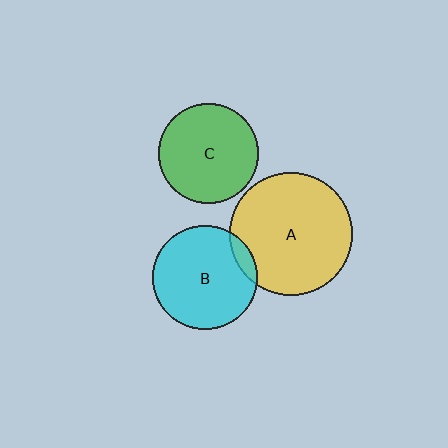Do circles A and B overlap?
Yes.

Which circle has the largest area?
Circle A (yellow).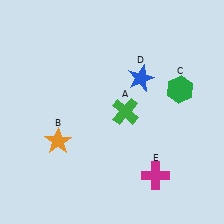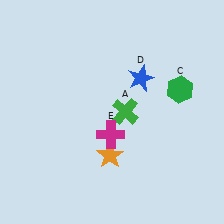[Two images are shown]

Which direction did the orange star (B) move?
The orange star (B) moved right.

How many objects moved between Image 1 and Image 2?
2 objects moved between the two images.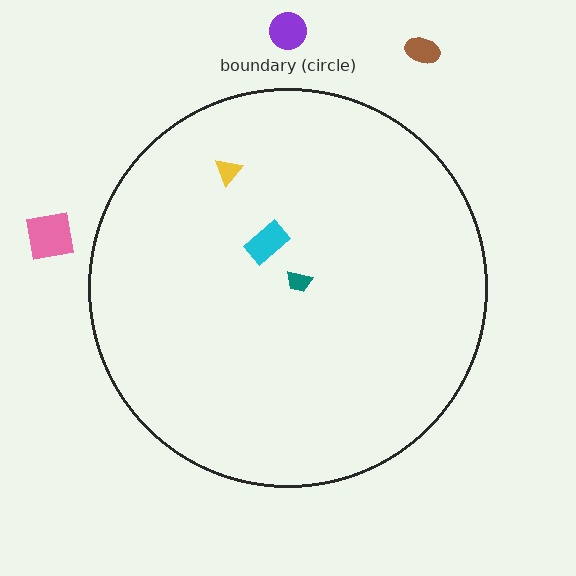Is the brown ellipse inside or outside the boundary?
Outside.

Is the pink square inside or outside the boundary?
Outside.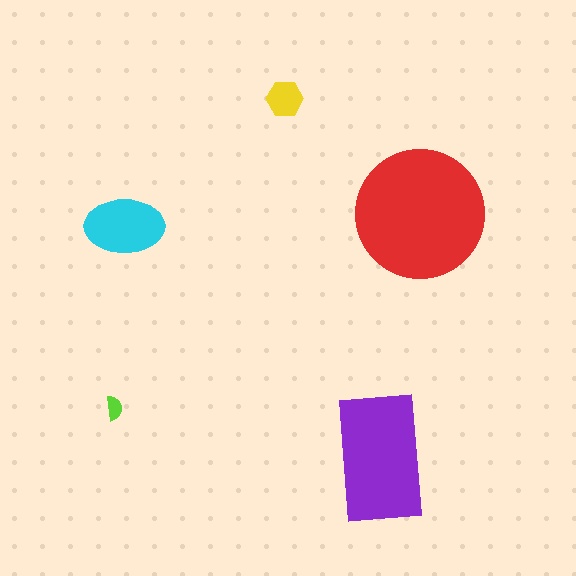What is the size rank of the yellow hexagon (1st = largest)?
4th.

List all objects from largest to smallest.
The red circle, the purple rectangle, the cyan ellipse, the yellow hexagon, the lime semicircle.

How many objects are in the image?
There are 5 objects in the image.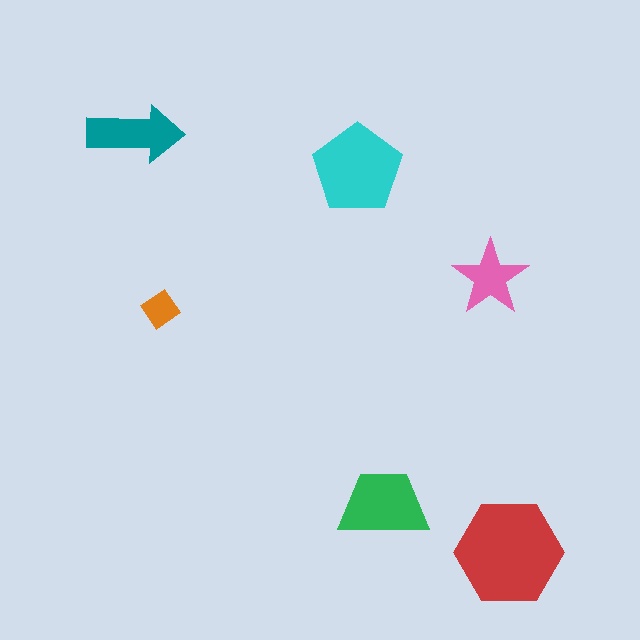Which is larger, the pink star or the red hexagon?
The red hexagon.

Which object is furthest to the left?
The teal arrow is leftmost.